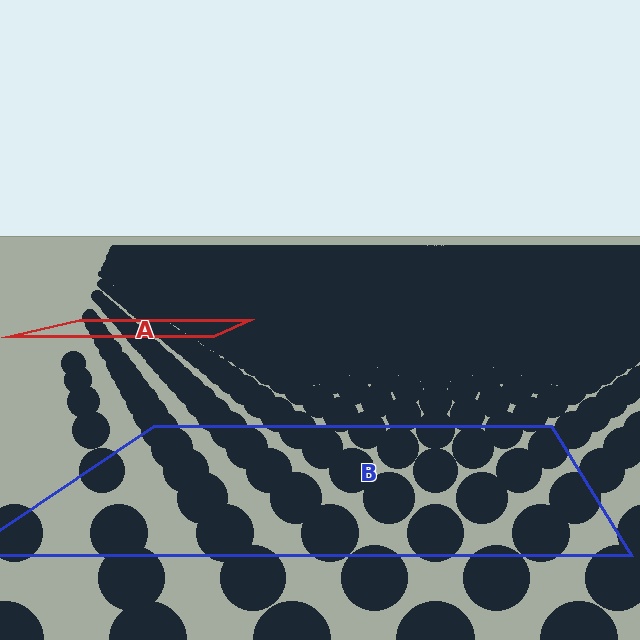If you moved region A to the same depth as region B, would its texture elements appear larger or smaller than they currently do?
They would appear larger. At a closer depth, the same texture elements are projected at a bigger on-screen size.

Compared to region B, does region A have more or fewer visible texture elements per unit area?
Region A has more texture elements per unit area — they are packed more densely because it is farther away.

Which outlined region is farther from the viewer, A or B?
Region A is farther from the viewer — the texture elements inside it appear smaller and more densely packed.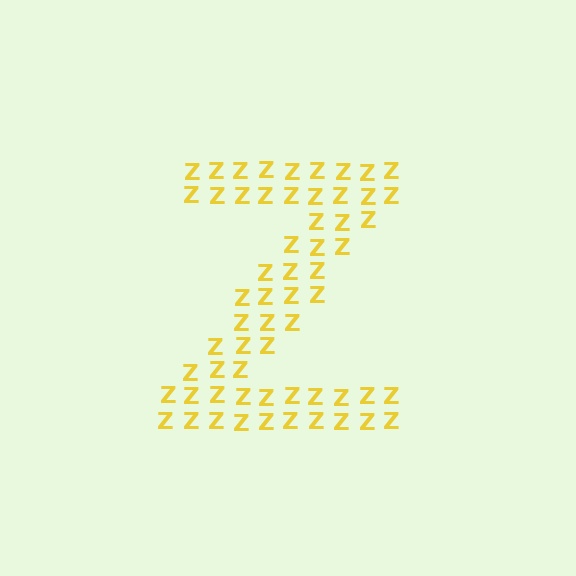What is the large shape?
The large shape is the letter Z.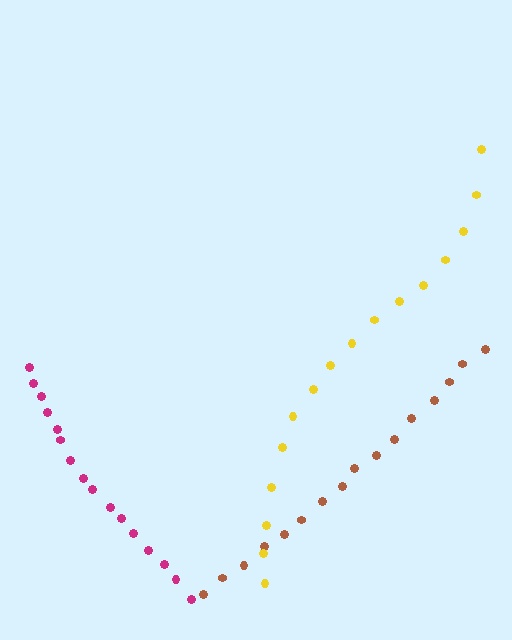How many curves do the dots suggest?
There are 3 distinct paths.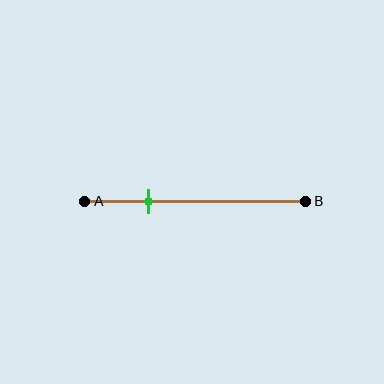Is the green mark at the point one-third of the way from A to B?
No, the mark is at about 30% from A, not at the 33% one-third point.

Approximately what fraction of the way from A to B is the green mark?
The green mark is approximately 30% of the way from A to B.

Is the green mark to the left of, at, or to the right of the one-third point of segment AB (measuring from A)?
The green mark is to the left of the one-third point of segment AB.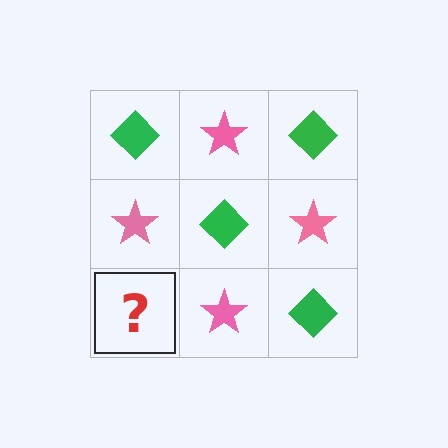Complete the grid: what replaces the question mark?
The question mark should be replaced with a green diamond.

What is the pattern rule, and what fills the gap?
The rule is that it alternates green diamond and pink star in a checkerboard pattern. The gap should be filled with a green diamond.